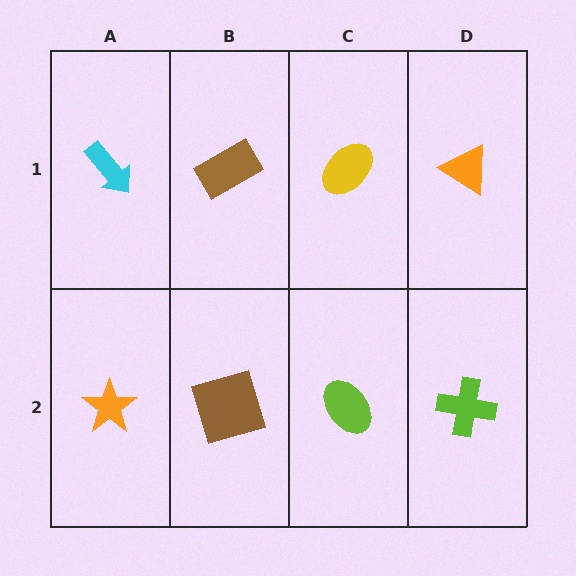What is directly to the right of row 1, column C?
An orange triangle.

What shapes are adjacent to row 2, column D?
An orange triangle (row 1, column D), a lime ellipse (row 2, column C).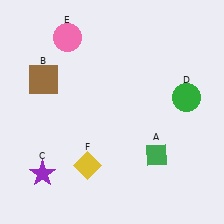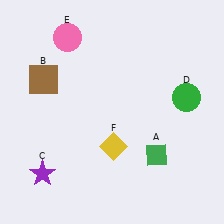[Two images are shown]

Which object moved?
The yellow diamond (F) moved right.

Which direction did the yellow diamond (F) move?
The yellow diamond (F) moved right.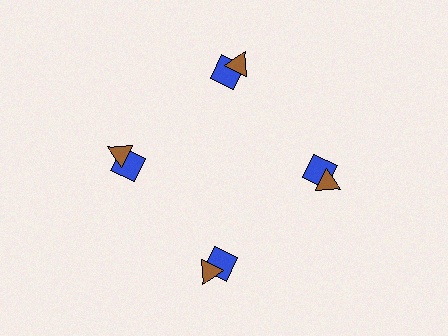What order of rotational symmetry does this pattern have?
This pattern has 4-fold rotational symmetry.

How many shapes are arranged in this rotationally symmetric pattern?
There are 8 shapes, arranged in 4 groups of 2.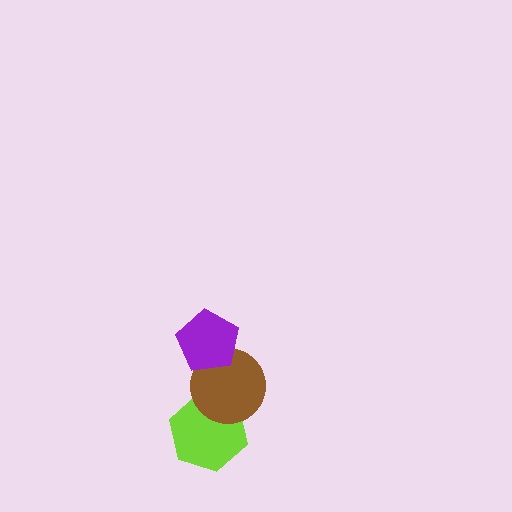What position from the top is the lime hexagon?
The lime hexagon is 3rd from the top.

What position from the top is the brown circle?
The brown circle is 2nd from the top.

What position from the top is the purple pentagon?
The purple pentagon is 1st from the top.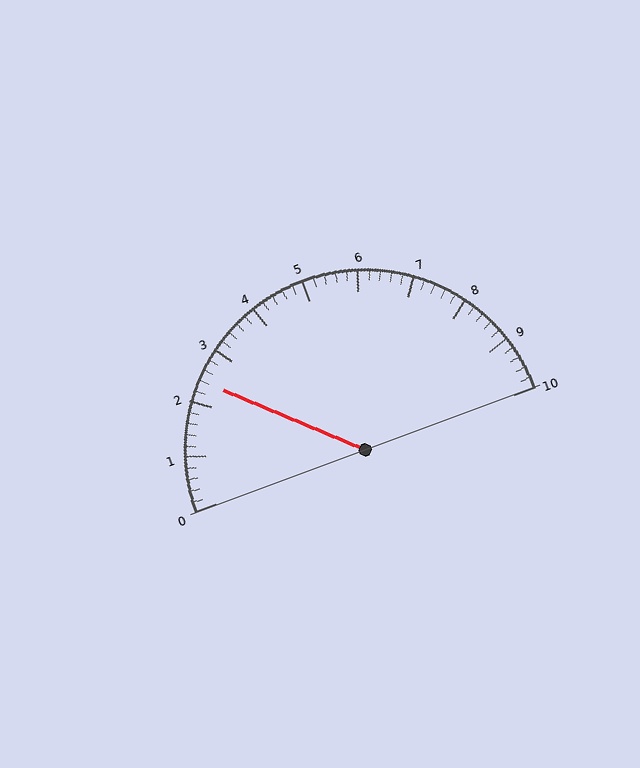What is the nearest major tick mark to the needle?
The nearest major tick mark is 2.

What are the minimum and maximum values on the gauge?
The gauge ranges from 0 to 10.